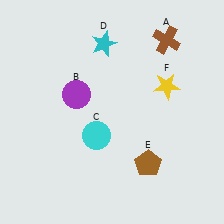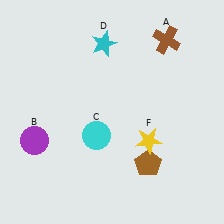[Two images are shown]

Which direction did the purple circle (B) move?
The purple circle (B) moved down.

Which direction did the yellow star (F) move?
The yellow star (F) moved down.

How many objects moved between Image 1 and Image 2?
2 objects moved between the two images.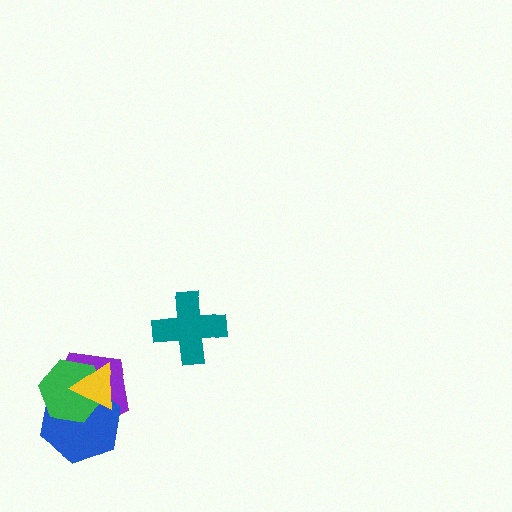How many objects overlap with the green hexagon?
3 objects overlap with the green hexagon.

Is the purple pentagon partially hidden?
Yes, it is partially covered by another shape.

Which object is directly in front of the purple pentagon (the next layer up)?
The blue hexagon is directly in front of the purple pentagon.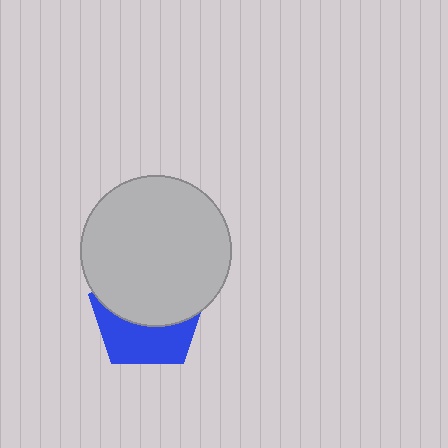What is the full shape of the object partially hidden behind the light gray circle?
The partially hidden object is a blue pentagon.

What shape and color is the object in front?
The object in front is a light gray circle.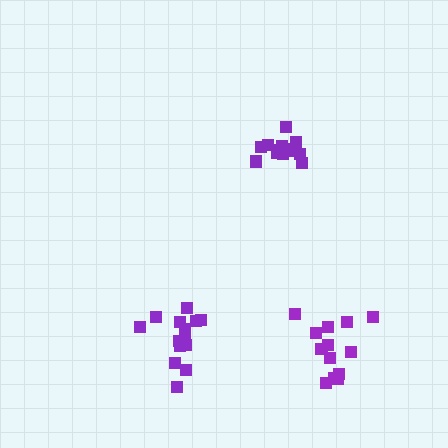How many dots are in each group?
Group 1: 14 dots, Group 2: 14 dots, Group 3: 14 dots (42 total).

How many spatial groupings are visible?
There are 3 spatial groupings.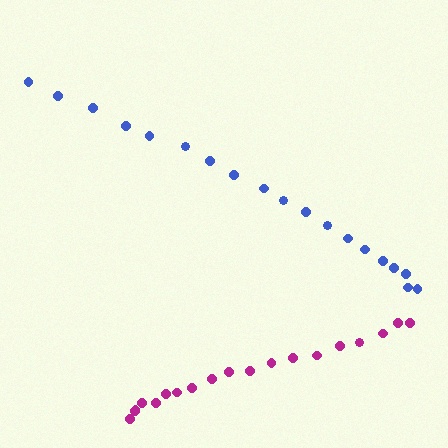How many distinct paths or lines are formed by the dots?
There are 2 distinct paths.